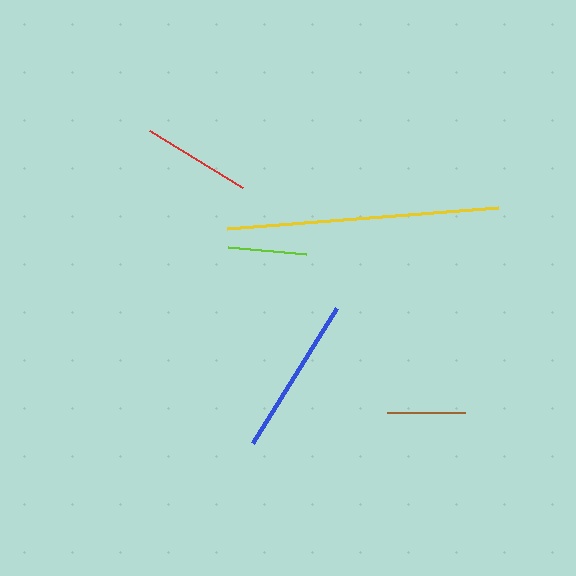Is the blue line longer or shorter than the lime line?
The blue line is longer than the lime line.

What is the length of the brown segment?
The brown segment is approximately 77 pixels long.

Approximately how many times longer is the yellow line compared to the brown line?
The yellow line is approximately 3.5 times the length of the brown line.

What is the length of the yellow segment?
The yellow segment is approximately 271 pixels long.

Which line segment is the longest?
The yellow line is the longest at approximately 271 pixels.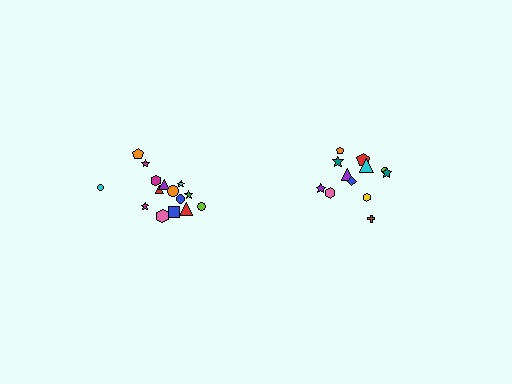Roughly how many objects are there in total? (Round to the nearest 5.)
Roughly 25 objects in total.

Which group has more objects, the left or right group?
The left group.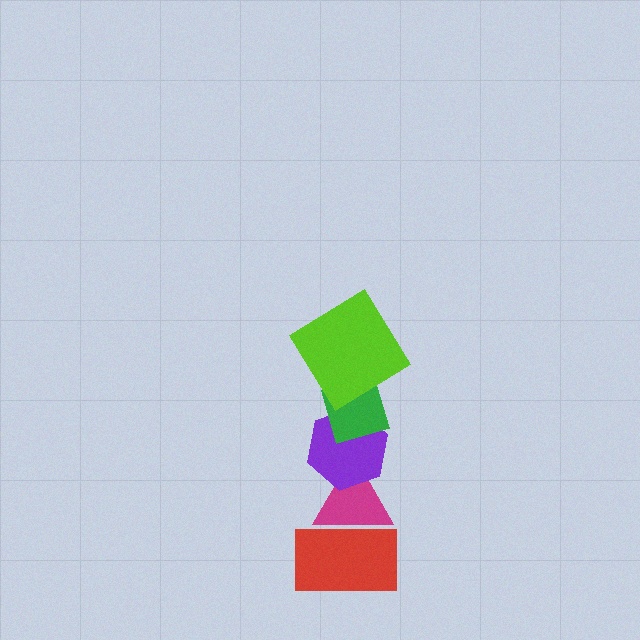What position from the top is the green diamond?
The green diamond is 2nd from the top.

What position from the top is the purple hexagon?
The purple hexagon is 3rd from the top.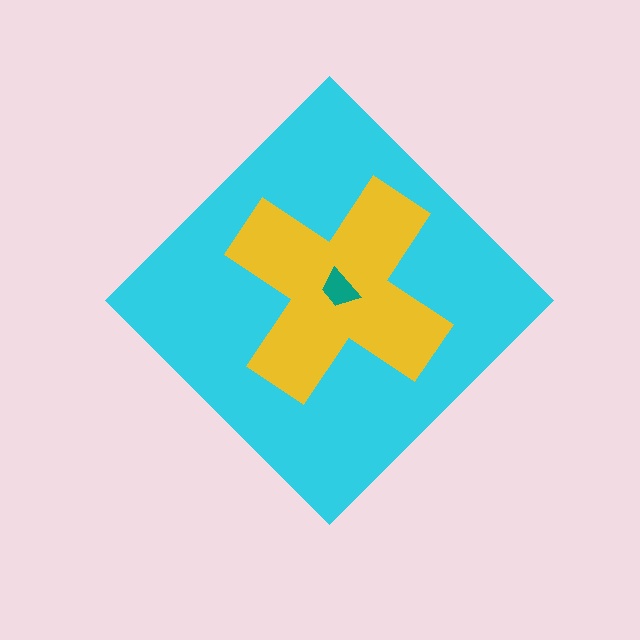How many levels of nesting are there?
3.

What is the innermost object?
The teal trapezoid.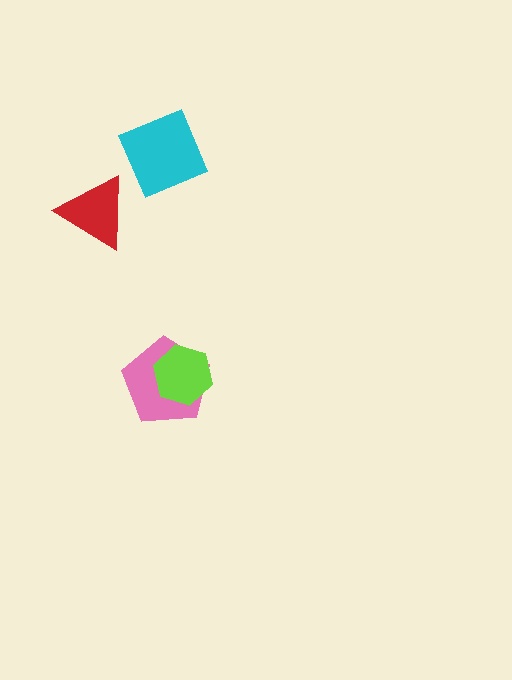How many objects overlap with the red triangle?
0 objects overlap with the red triangle.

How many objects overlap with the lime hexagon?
1 object overlaps with the lime hexagon.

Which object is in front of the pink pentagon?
The lime hexagon is in front of the pink pentagon.